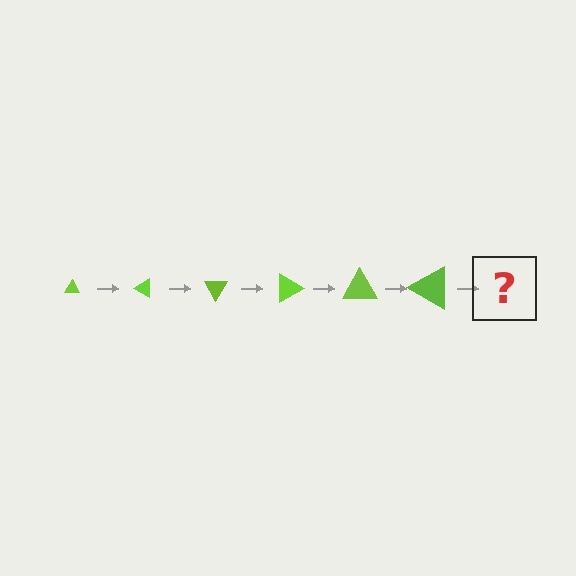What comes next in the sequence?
The next element should be a triangle, larger than the previous one and rotated 180 degrees from the start.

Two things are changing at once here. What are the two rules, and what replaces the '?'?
The two rules are that the triangle grows larger each step and it rotates 30 degrees each step. The '?' should be a triangle, larger than the previous one and rotated 180 degrees from the start.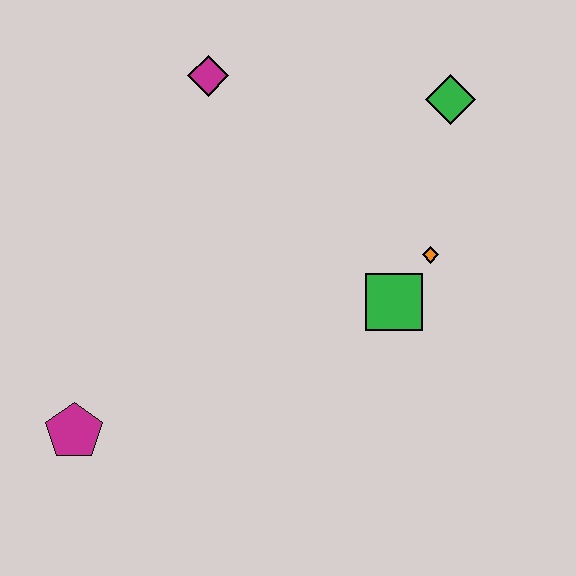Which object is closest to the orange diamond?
The green square is closest to the orange diamond.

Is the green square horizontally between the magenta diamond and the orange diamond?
Yes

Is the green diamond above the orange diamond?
Yes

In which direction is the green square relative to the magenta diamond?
The green square is below the magenta diamond.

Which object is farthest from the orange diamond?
The magenta pentagon is farthest from the orange diamond.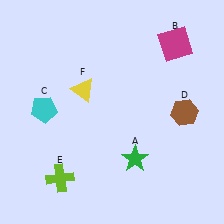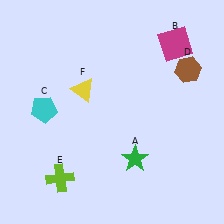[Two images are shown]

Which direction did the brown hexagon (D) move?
The brown hexagon (D) moved up.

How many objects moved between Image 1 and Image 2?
1 object moved between the two images.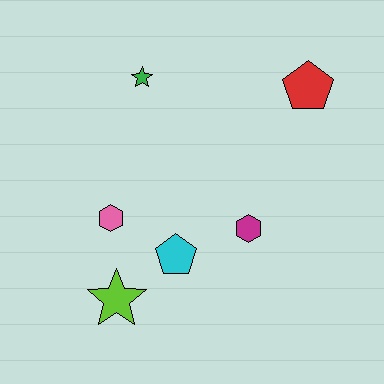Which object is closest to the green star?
The pink hexagon is closest to the green star.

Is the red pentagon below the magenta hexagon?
No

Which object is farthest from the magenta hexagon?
The green star is farthest from the magenta hexagon.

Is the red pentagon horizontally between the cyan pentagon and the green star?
No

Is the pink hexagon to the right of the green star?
No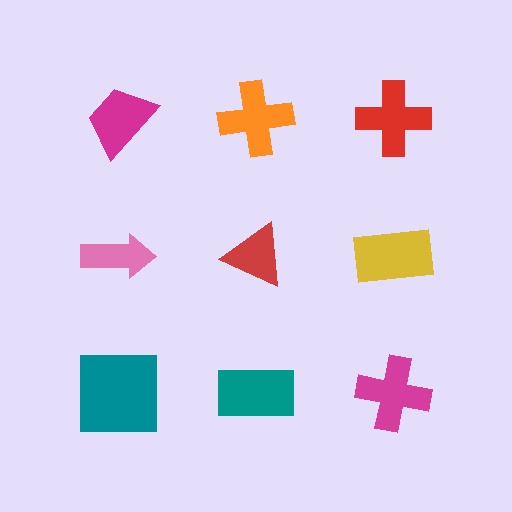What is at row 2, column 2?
A red triangle.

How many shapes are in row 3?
3 shapes.